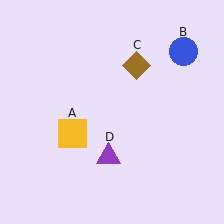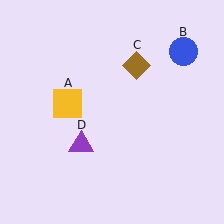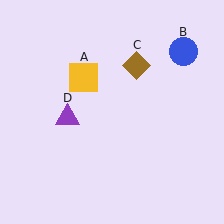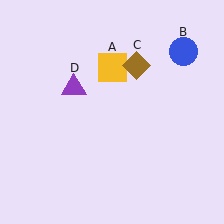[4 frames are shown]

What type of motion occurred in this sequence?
The yellow square (object A), purple triangle (object D) rotated clockwise around the center of the scene.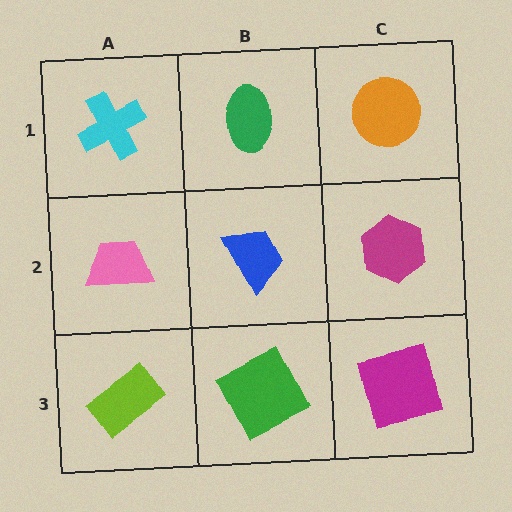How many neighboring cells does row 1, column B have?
3.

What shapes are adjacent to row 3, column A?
A pink trapezoid (row 2, column A), a green square (row 3, column B).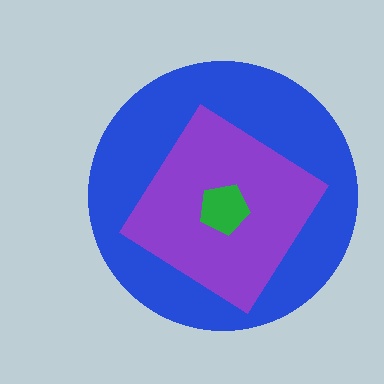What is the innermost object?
The green pentagon.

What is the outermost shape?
The blue circle.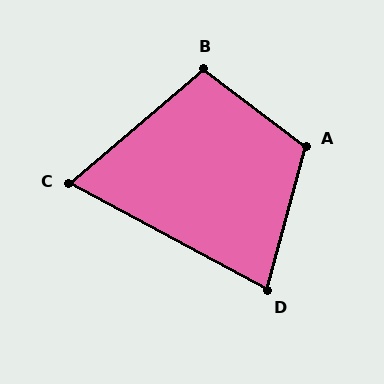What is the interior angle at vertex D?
Approximately 77 degrees (acute).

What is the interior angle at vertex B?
Approximately 103 degrees (obtuse).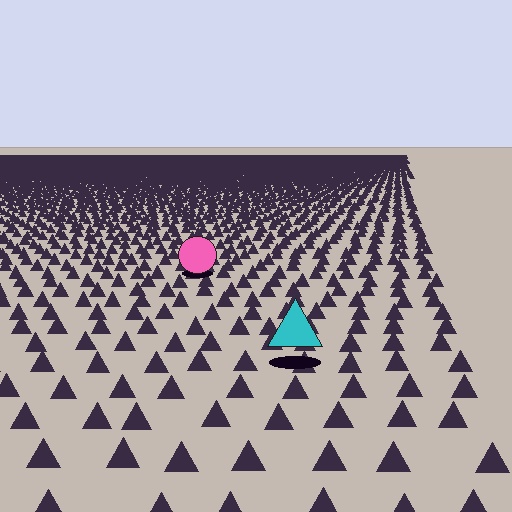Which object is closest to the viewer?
The cyan triangle is closest. The texture marks near it are larger and more spread out.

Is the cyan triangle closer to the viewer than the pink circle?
Yes. The cyan triangle is closer — you can tell from the texture gradient: the ground texture is coarser near it.